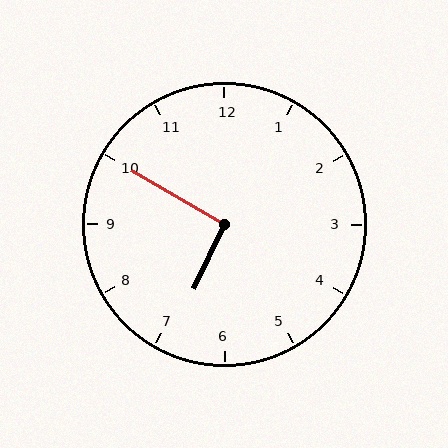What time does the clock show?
6:50.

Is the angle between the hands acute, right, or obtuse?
It is right.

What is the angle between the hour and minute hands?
Approximately 95 degrees.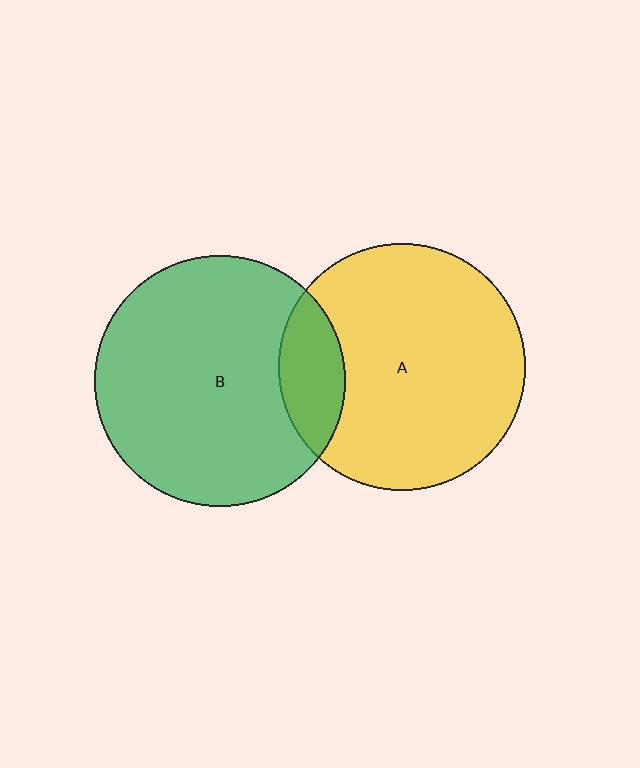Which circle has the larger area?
Circle B (green).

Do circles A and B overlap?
Yes.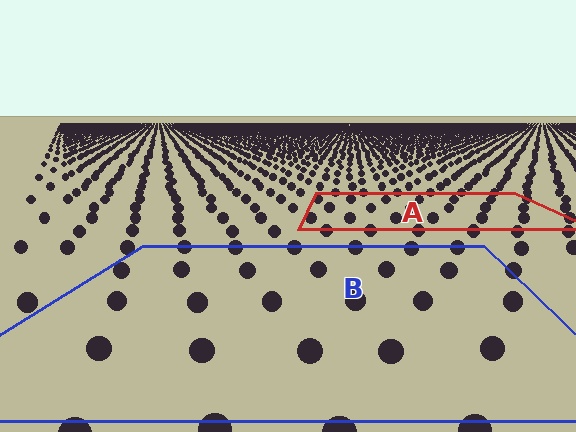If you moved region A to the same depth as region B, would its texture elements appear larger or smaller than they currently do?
They would appear larger. At a closer depth, the same texture elements are projected at a bigger on-screen size.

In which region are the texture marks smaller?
The texture marks are smaller in region A, because it is farther away.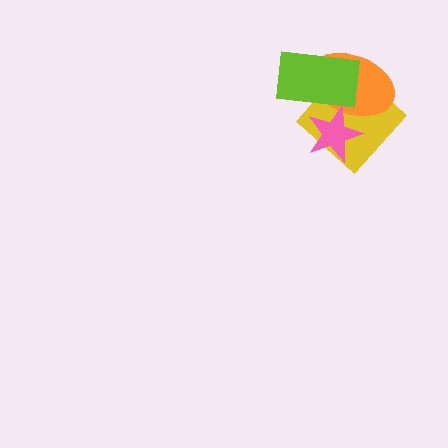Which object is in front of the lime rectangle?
The pink star is in front of the lime rectangle.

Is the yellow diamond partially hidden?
Yes, it is partially covered by another shape.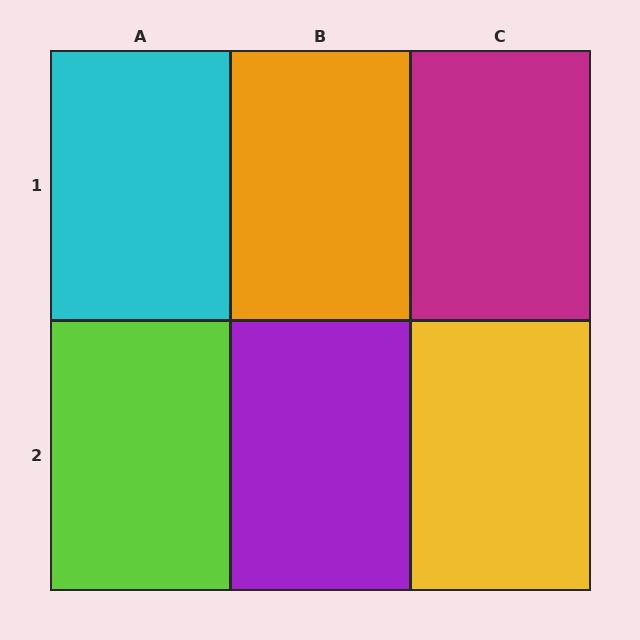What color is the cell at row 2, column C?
Yellow.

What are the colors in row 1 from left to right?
Cyan, orange, magenta.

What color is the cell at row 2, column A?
Lime.